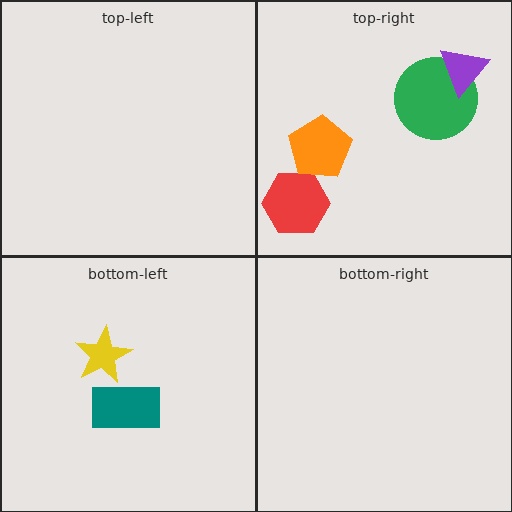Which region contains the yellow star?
The bottom-left region.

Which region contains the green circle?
The top-right region.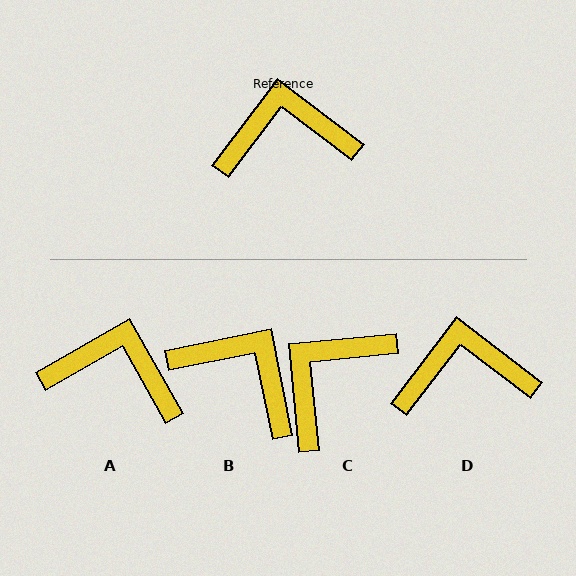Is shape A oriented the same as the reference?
No, it is off by about 23 degrees.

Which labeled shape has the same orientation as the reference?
D.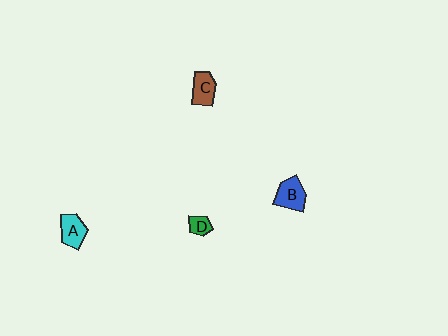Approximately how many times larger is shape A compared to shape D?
Approximately 2.0 times.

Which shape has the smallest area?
Shape D (green).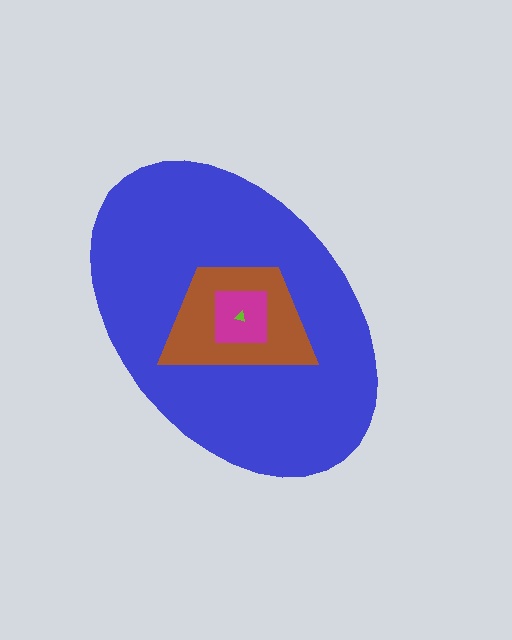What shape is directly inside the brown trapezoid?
The magenta square.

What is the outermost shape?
The blue ellipse.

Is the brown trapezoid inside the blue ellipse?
Yes.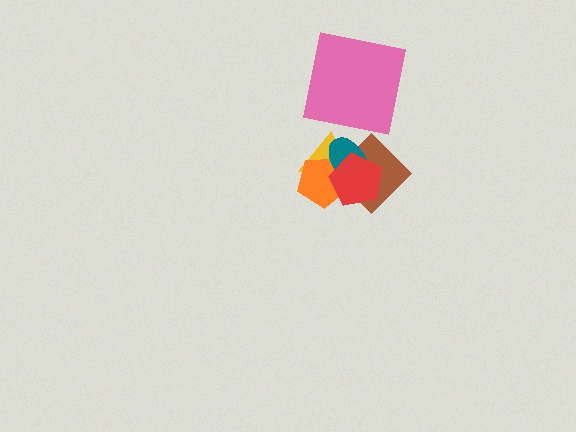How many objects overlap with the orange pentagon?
4 objects overlap with the orange pentagon.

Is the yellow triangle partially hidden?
Yes, it is partially covered by another shape.